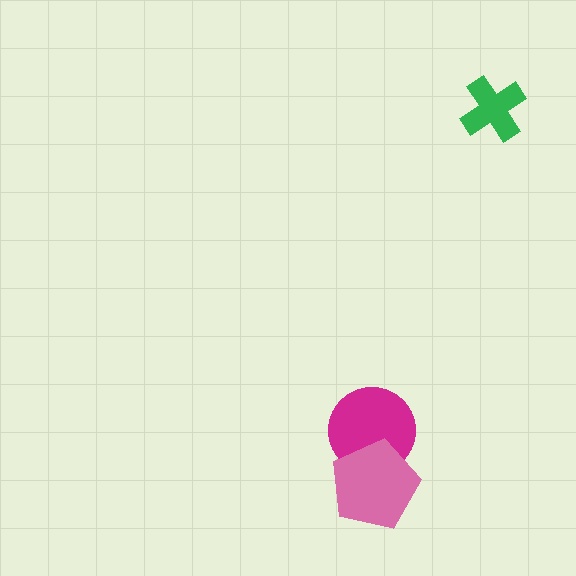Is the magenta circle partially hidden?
Yes, it is partially covered by another shape.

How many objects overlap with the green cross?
0 objects overlap with the green cross.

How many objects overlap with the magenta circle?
1 object overlaps with the magenta circle.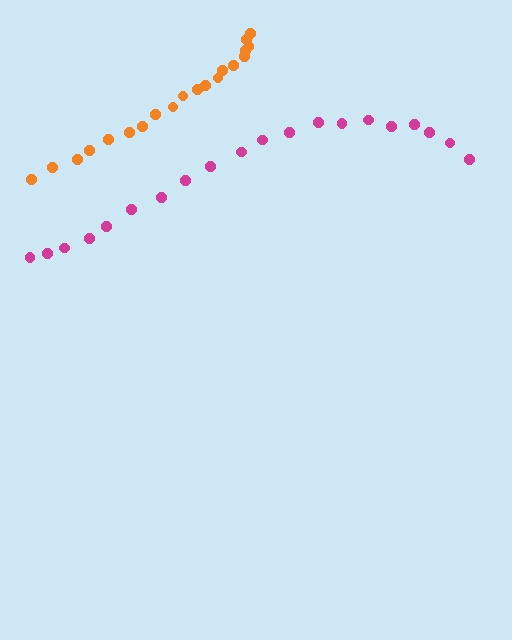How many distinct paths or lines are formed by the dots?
There are 2 distinct paths.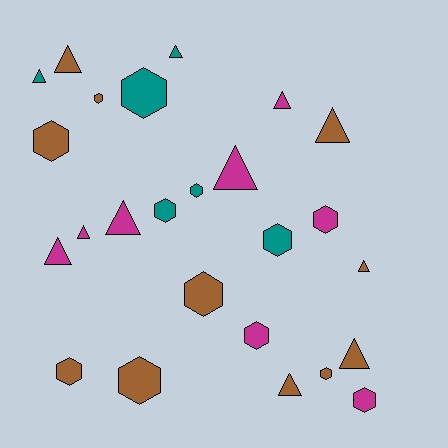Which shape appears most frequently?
Hexagon, with 13 objects.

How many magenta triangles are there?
There are 5 magenta triangles.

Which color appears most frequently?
Brown, with 11 objects.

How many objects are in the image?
There are 25 objects.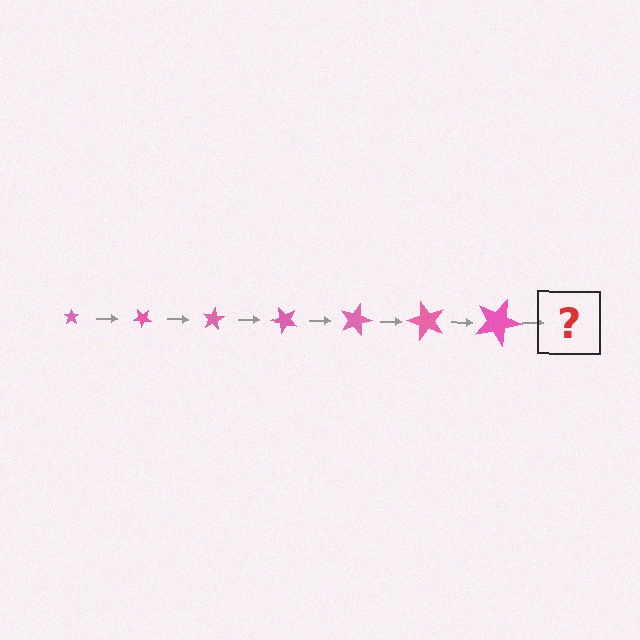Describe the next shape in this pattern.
It should be a star, larger than the previous one and rotated 280 degrees from the start.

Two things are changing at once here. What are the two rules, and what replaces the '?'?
The two rules are that the star grows larger each step and it rotates 40 degrees each step. The '?' should be a star, larger than the previous one and rotated 280 degrees from the start.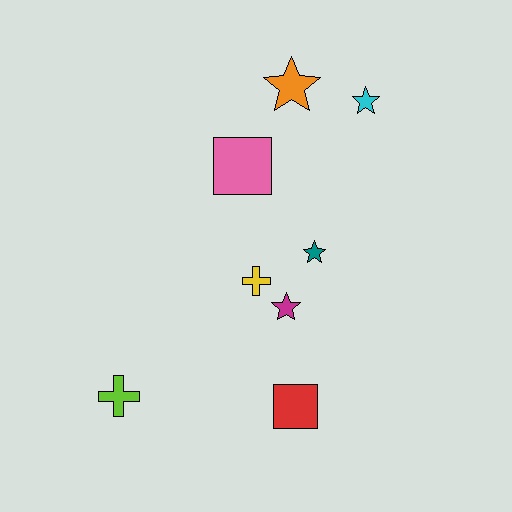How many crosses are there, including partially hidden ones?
There are 2 crosses.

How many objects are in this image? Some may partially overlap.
There are 8 objects.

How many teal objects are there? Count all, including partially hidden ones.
There is 1 teal object.